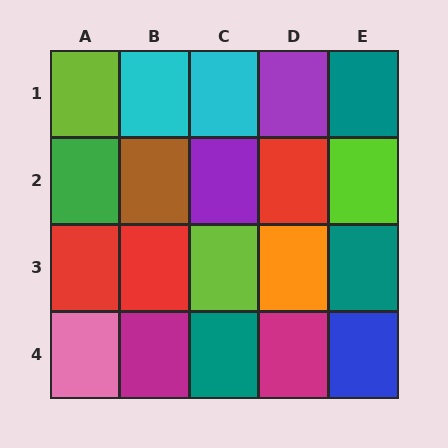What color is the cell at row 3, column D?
Orange.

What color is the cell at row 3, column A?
Red.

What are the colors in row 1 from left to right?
Lime, cyan, cyan, purple, teal.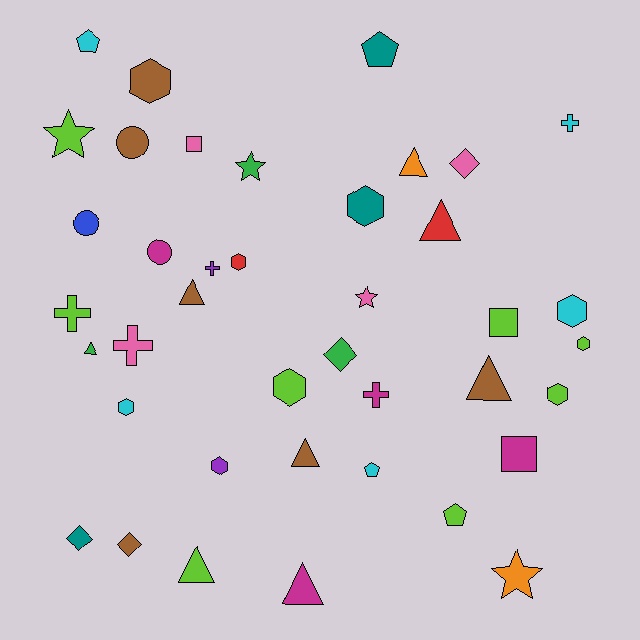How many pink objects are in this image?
There are 4 pink objects.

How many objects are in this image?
There are 40 objects.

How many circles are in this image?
There are 3 circles.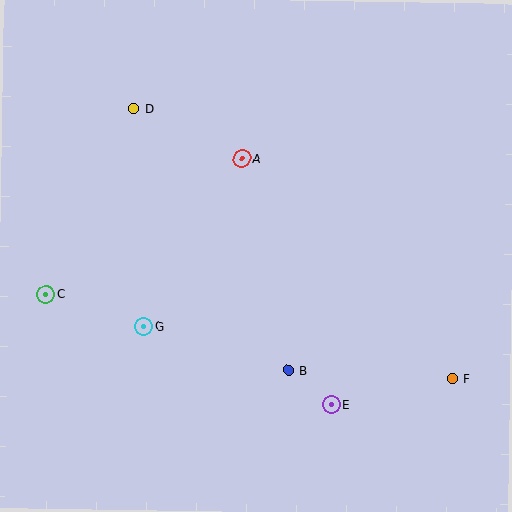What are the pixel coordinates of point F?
Point F is at (452, 379).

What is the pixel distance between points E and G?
The distance between E and G is 203 pixels.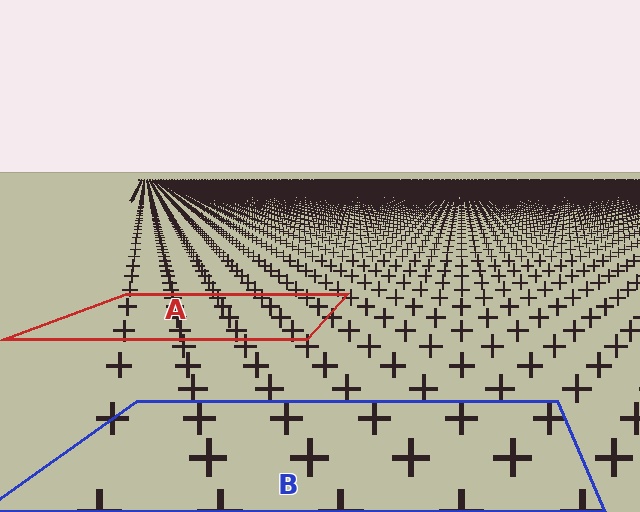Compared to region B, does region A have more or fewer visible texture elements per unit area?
Region A has more texture elements per unit area — they are packed more densely because it is farther away.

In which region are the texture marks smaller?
The texture marks are smaller in region A, because it is farther away.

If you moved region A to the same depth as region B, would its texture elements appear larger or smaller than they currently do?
They would appear larger. At a closer depth, the same texture elements are projected at a bigger on-screen size.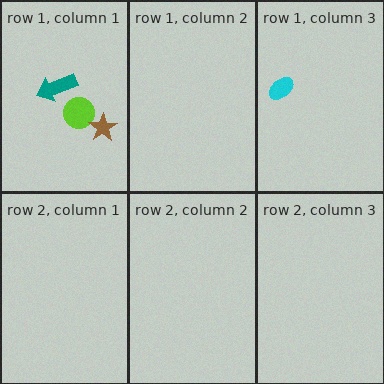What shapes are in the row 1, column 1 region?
The lime circle, the teal arrow, the brown star.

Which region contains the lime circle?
The row 1, column 1 region.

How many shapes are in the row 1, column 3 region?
1.